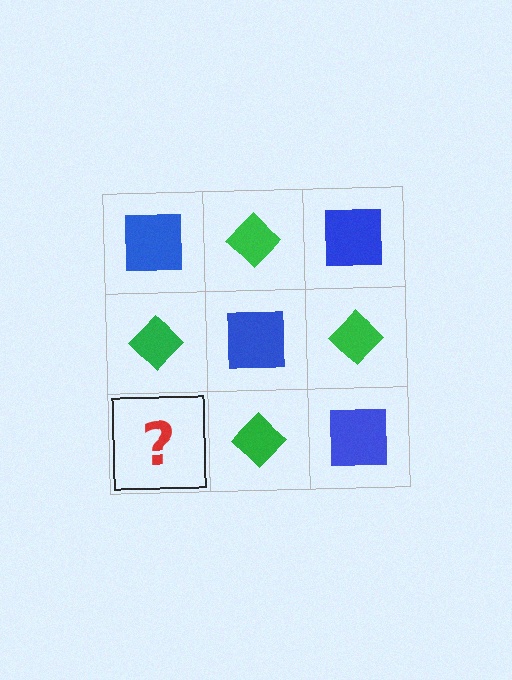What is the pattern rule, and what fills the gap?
The rule is that it alternates blue square and green diamond in a checkerboard pattern. The gap should be filled with a blue square.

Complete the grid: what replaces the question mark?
The question mark should be replaced with a blue square.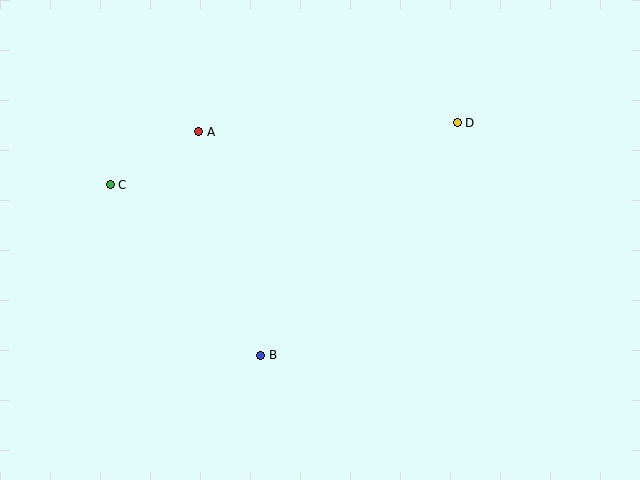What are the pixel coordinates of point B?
Point B is at (261, 355).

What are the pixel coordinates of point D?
Point D is at (457, 123).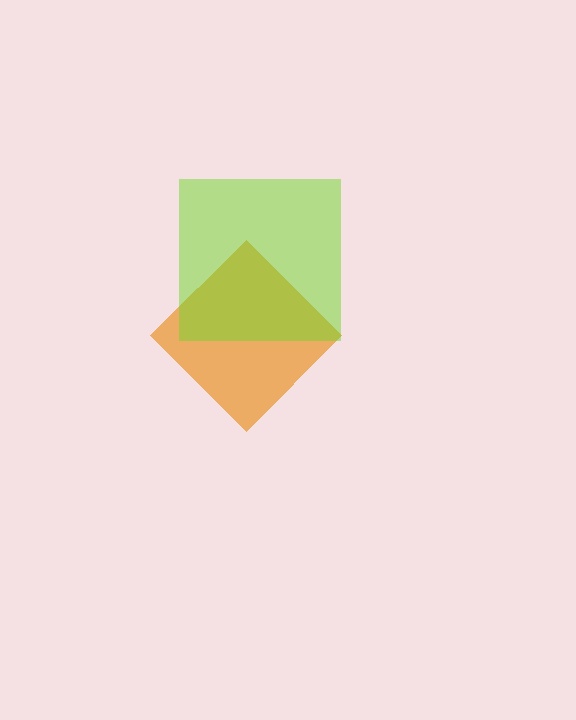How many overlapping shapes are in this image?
There are 2 overlapping shapes in the image.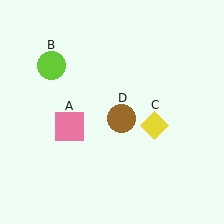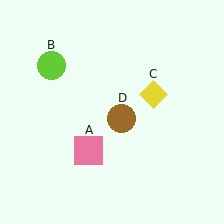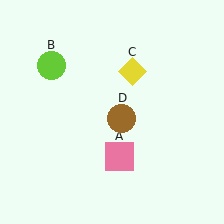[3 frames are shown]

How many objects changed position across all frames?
2 objects changed position: pink square (object A), yellow diamond (object C).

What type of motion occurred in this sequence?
The pink square (object A), yellow diamond (object C) rotated counterclockwise around the center of the scene.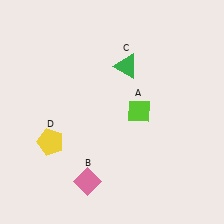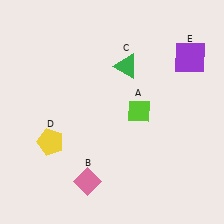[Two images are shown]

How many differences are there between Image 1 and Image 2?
There is 1 difference between the two images.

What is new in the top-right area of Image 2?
A purple square (E) was added in the top-right area of Image 2.